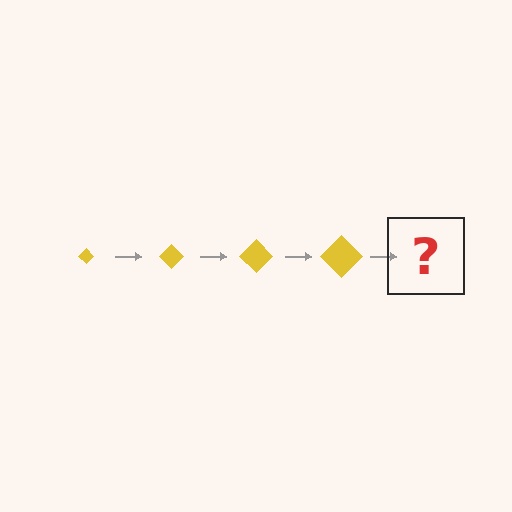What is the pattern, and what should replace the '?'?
The pattern is that the diamond gets progressively larger each step. The '?' should be a yellow diamond, larger than the previous one.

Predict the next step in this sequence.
The next step is a yellow diamond, larger than the previous one.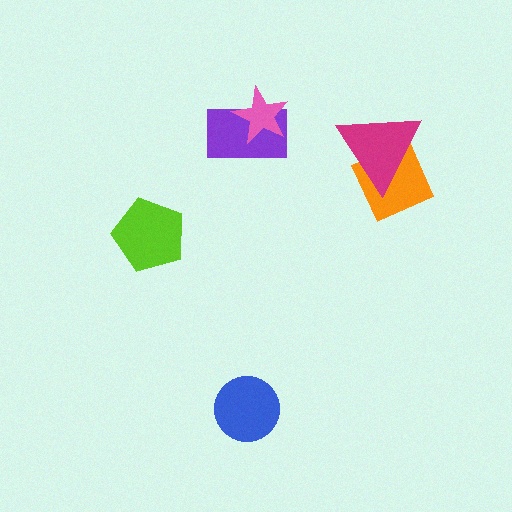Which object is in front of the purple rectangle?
The pink star is in front of the purple rectangle.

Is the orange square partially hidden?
Yes, it is partially covered by another shape.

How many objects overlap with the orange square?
1 object overlaps with the orange square.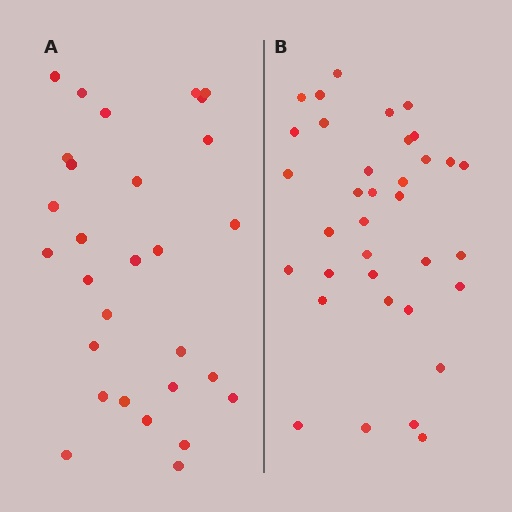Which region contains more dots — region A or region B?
Region B (the right region) has more dots.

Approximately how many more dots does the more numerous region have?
Region B has about 6 more dots than region A.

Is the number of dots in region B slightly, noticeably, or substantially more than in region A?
Region B has only slightly more — the two regions are fairly close. The ratio is roughly 1.2 to 1.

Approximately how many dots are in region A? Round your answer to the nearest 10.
About 30 dots. (The exact count is 29, which rounds to 30.)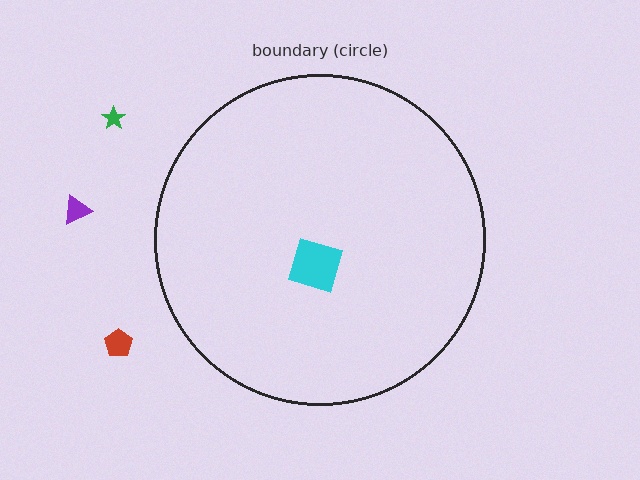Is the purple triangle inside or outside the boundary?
Outside.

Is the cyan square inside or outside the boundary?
Inside.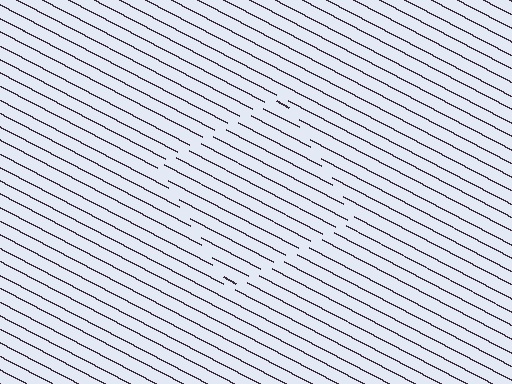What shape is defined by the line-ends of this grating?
An illusory square. The interior of the shape contains the same grating, shifted by half a period — the contour is defined by the phase discontinuity where line-ends from the inner and outer gratings abut.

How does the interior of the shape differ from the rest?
The interior of the shape contains the same grating, shifted by half a period — the contour is defined by the phase discontinuity where line-ends from the inner and outer gratings abut.